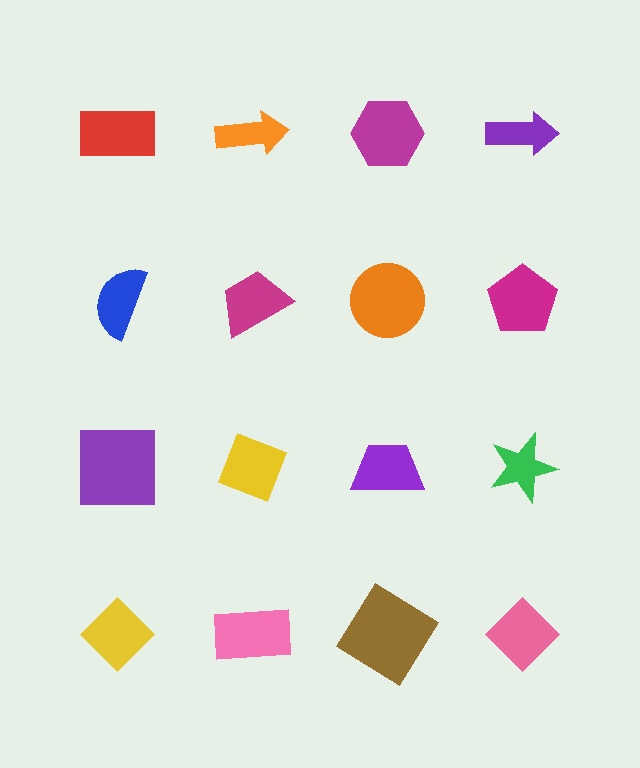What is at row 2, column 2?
A magenta trapezoid.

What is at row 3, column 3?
A purple trapezoid.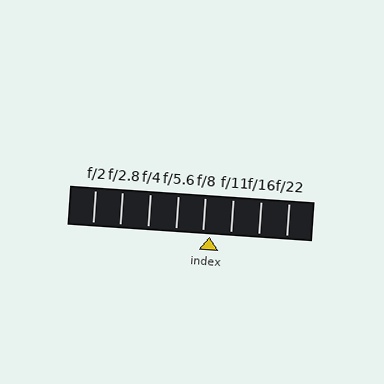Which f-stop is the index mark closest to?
The index mark is closest to f/8.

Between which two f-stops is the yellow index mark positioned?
The index mark is between f/8 and f/11.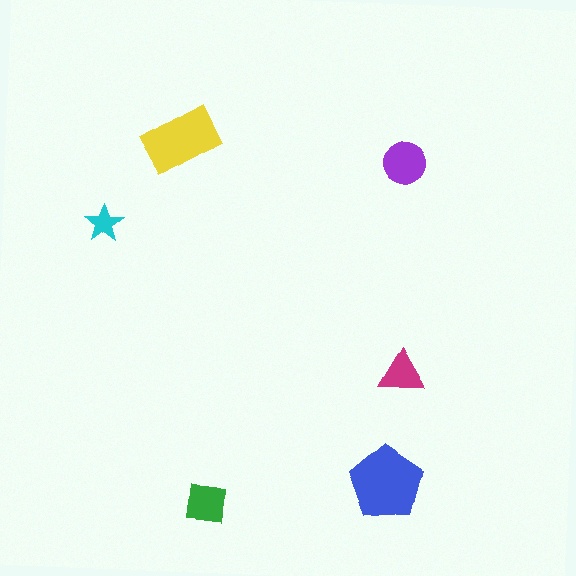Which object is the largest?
The blue pentagon.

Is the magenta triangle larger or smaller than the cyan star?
Larger.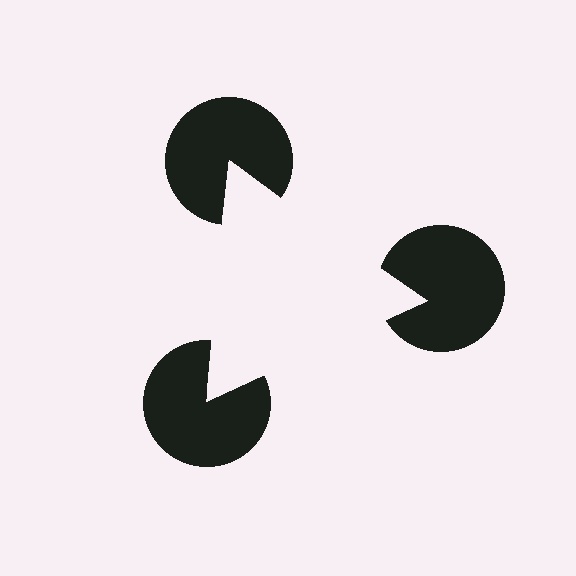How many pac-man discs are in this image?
There are 3 — one at each vertex of the illusory triangle.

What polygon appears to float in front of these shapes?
An illusory triangle — its edges are inferred from the aligned wedge cuts in the pac-man discs, not physically drawn.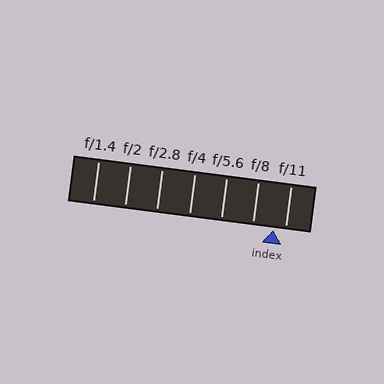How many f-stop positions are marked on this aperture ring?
There are 7 f-stop positions marked.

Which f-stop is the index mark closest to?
The index mark is closest to f/11.